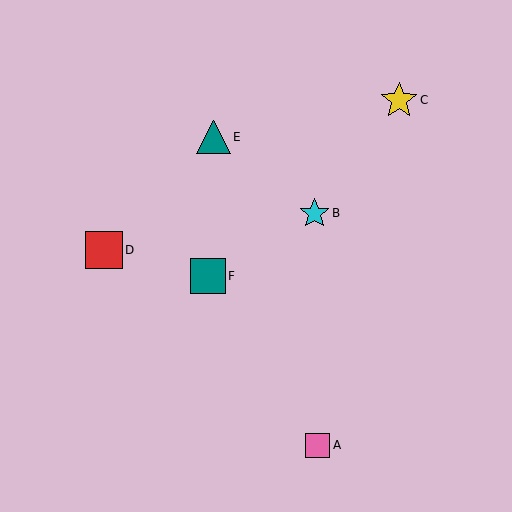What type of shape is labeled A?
Shape A is a pink square.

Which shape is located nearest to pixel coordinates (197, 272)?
The teal square (labeled F) at (208, 276) is nearest to that location.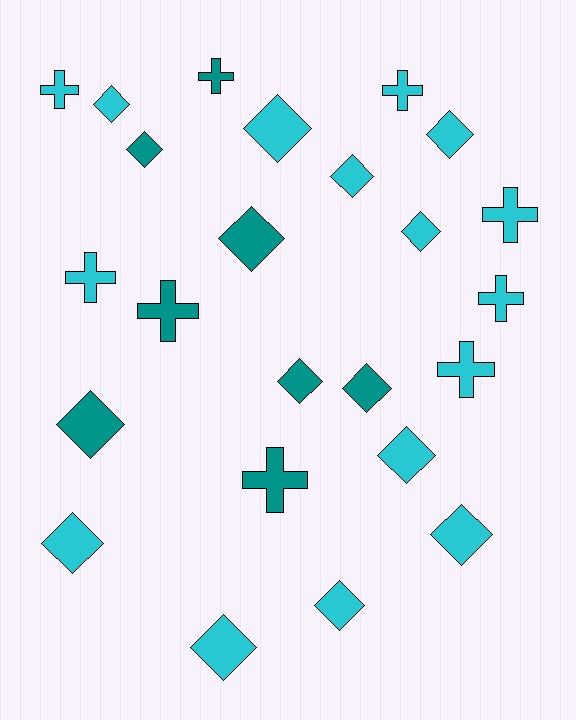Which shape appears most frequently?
Diamond, with 15 objects.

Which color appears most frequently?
Cyan, with 16 objects.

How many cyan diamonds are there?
There are 10 cyan diamonds.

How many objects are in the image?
There are 24 objects.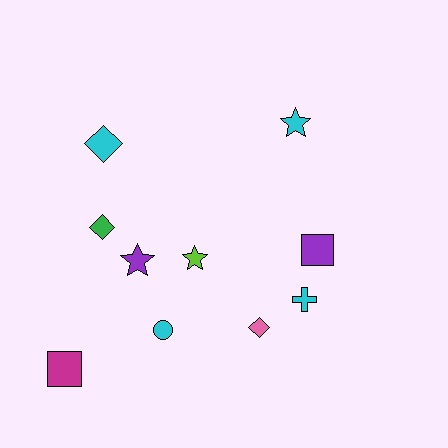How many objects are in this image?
There are 10 objects.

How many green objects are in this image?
There is 1 green object.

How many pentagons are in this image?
There are no pentagons.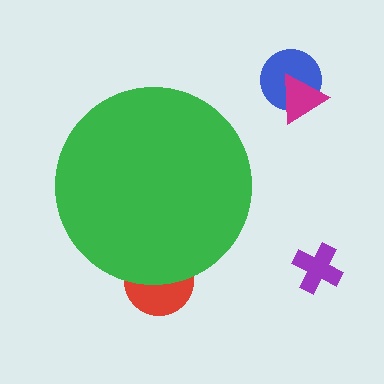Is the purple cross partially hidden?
No, the purple cross is fully visible.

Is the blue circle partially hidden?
No, the blue circle is fully visible.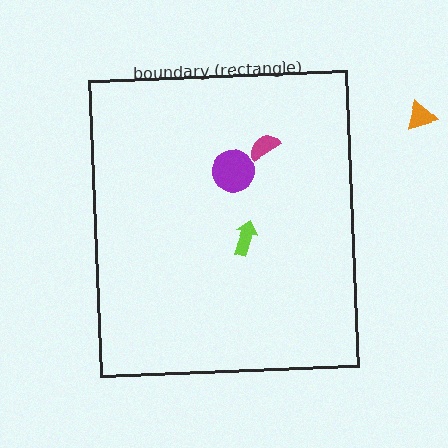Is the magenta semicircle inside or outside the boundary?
Inside.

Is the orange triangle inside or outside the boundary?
Outside.